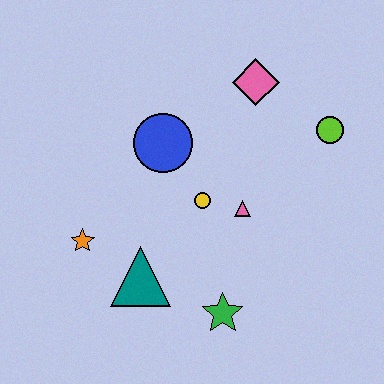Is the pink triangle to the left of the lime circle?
Yes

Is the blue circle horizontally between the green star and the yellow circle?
No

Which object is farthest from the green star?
The pink diamond is farthest from the green star.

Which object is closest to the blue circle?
The yellow circle is closest to the blue circle.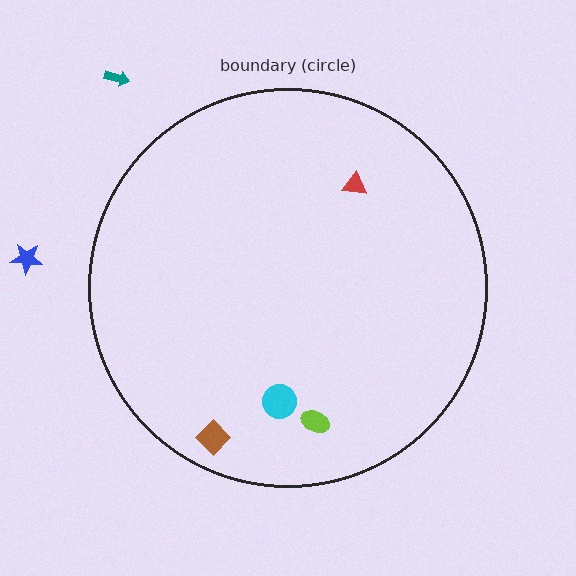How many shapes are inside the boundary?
4 inside, 2 outside.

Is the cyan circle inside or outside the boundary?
Inside.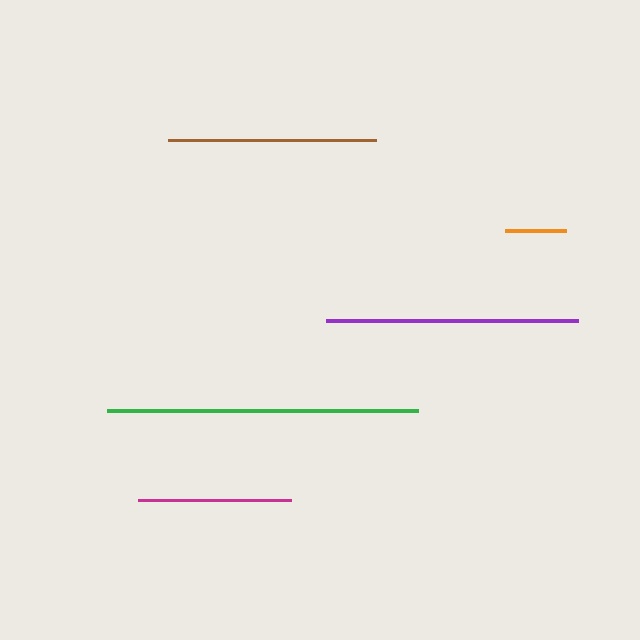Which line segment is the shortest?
The orange line is the shortest at approximately 62 pixels.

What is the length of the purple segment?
The purple segment is approximately 251 pixels long.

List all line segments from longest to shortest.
From longest to shortest: green, purple, brown, magenta, orange.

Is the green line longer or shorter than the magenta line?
The green line is longer than the magenta line.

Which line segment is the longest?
The green line is the longest at approximately 311 pixels.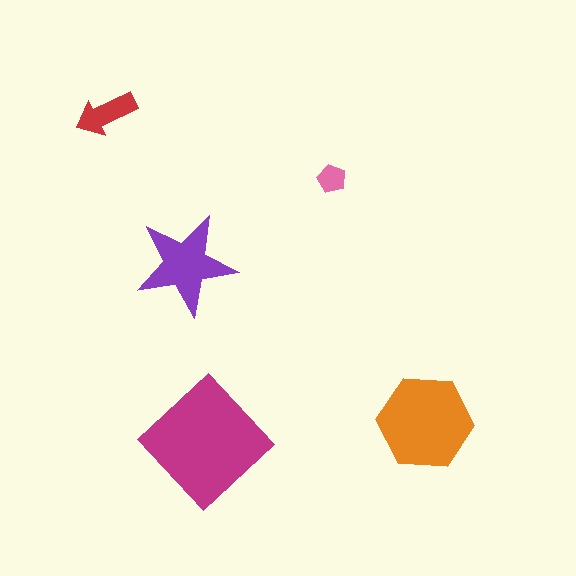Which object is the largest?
The magenta diamond.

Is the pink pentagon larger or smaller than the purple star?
Smaller.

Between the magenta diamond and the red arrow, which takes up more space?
The magenta diamond.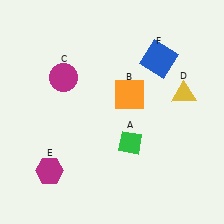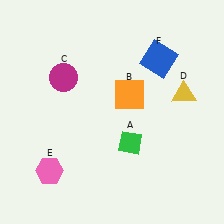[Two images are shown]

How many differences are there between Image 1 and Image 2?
There is 1 difference between the two images.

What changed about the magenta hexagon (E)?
In Image 1, E is magenta. In Image 2, it changed to pink.